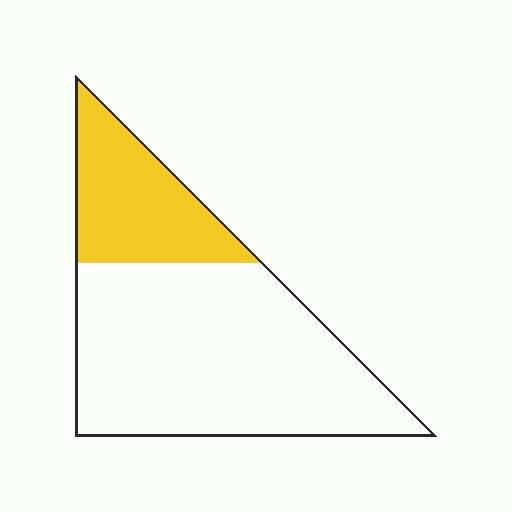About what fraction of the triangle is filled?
About one quarter (1/4).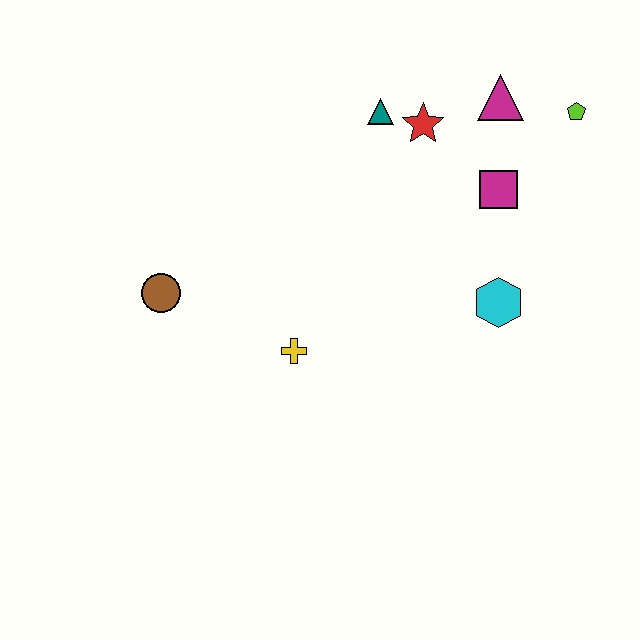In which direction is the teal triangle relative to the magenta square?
The teal triangle is to the left of the magenta square.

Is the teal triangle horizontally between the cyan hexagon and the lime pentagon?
No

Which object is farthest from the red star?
The brown circle is farthest from the red star.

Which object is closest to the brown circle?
The yellow cross is closest to the brown circle.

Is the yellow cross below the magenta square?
Yes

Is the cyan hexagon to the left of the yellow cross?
No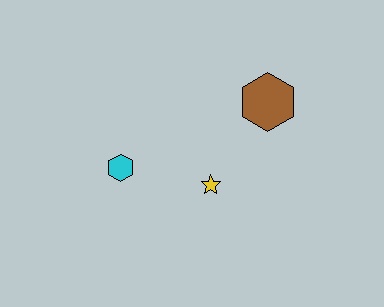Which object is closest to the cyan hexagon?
The yellow star is closest to the cyan hexagon.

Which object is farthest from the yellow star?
The brown hexagon is farthest from the yellow star.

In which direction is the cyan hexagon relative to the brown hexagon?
The cyan hexagon is to the left of the brown hexagon.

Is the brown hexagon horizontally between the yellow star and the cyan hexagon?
No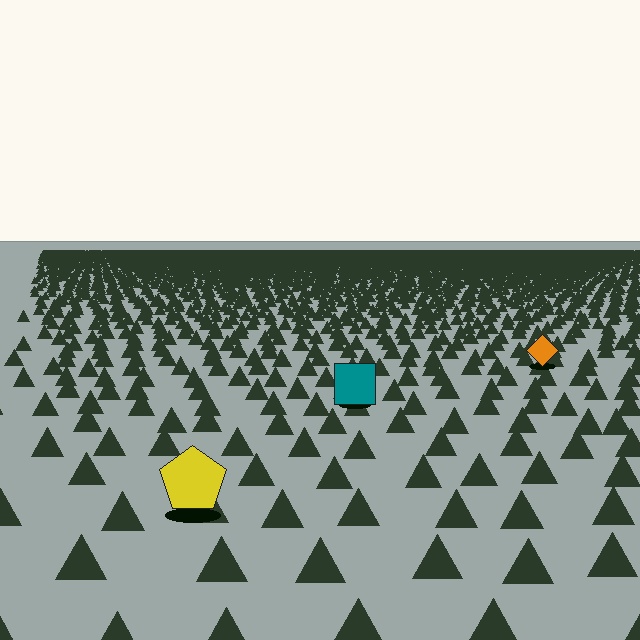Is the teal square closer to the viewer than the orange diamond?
Yes. The teal square is closer — you can tell from the texture gradient: the ground texture is coarser near it.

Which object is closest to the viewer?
The yellow pentagon is closest. The texture marks near it are larger and more spread out.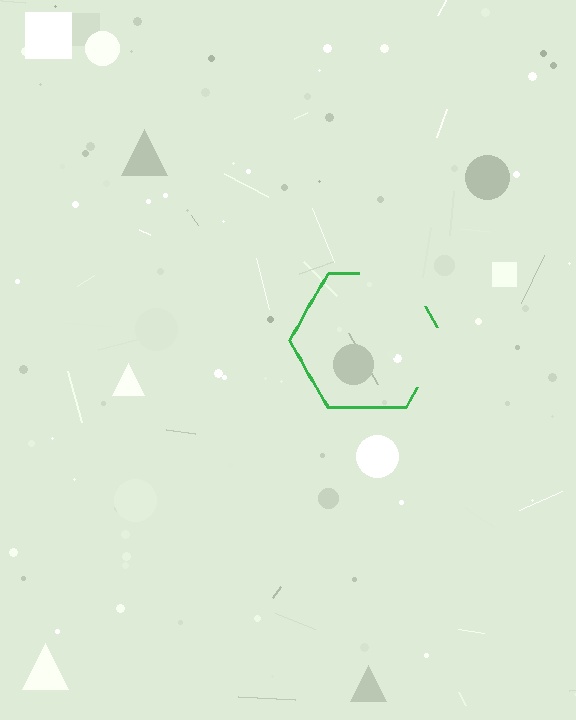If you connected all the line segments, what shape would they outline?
They would outline a hexagon.